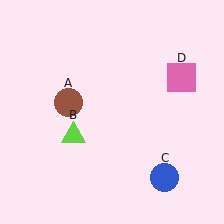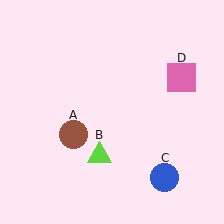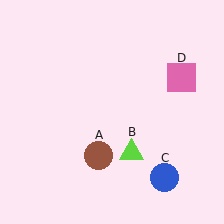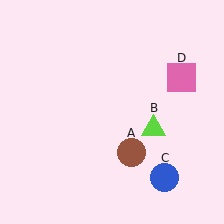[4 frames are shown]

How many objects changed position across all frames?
2 objects changed position: brown circle (object A), lime triangle (object B).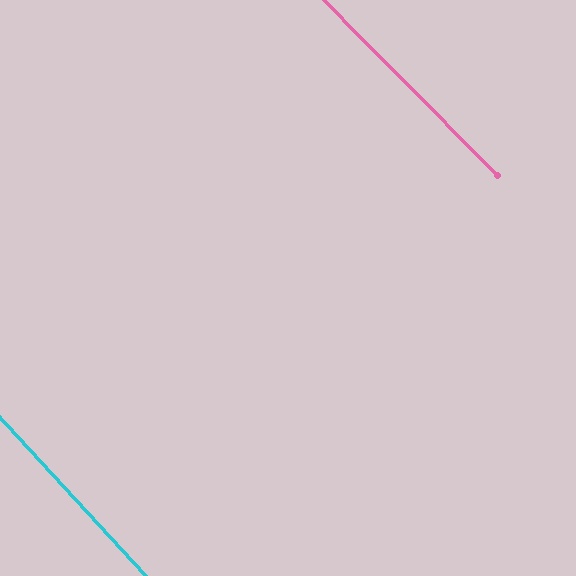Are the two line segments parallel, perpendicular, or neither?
Parallel — their directions differ by only 1.7°.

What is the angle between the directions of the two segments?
Approximately 2 degrees.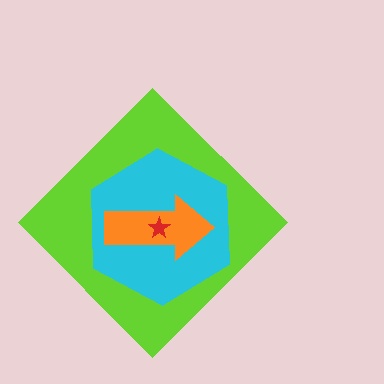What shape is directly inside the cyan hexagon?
The orange arrow.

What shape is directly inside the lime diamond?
The cyan hexagon.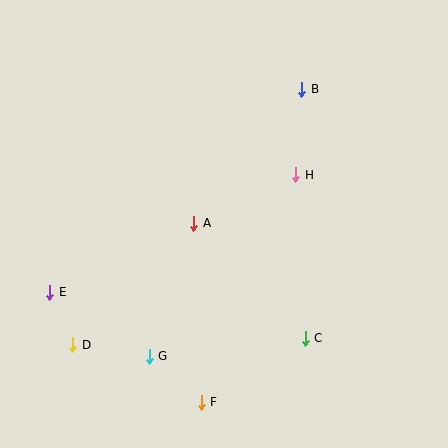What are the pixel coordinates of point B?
Point B is at (302, 89).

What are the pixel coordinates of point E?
Point E is at (50, 292).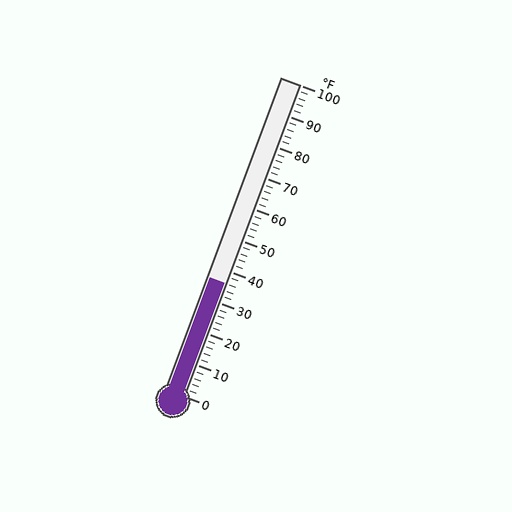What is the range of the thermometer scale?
The thermometer scale ranges from 0°F to 100°F.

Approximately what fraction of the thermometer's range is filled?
The thermometer is filled to approximately 35% of its range.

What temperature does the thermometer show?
The thermometer shows approximately 36°F.